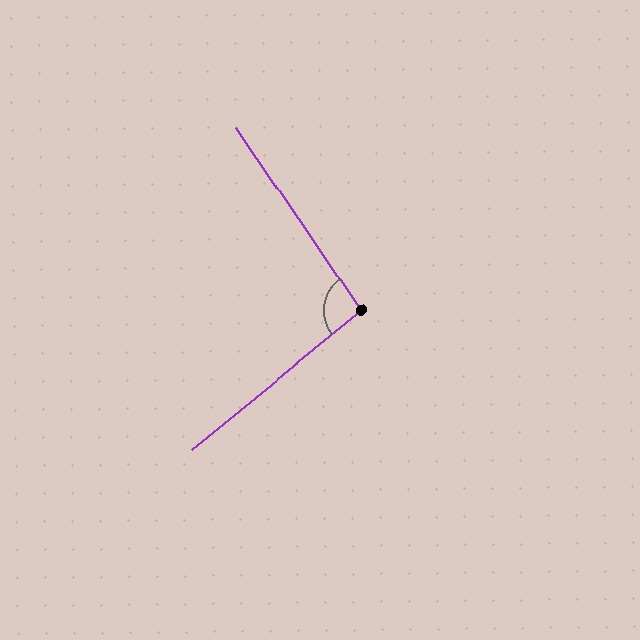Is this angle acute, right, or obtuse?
It is obtuse.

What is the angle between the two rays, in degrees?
Approximately 95 degrees.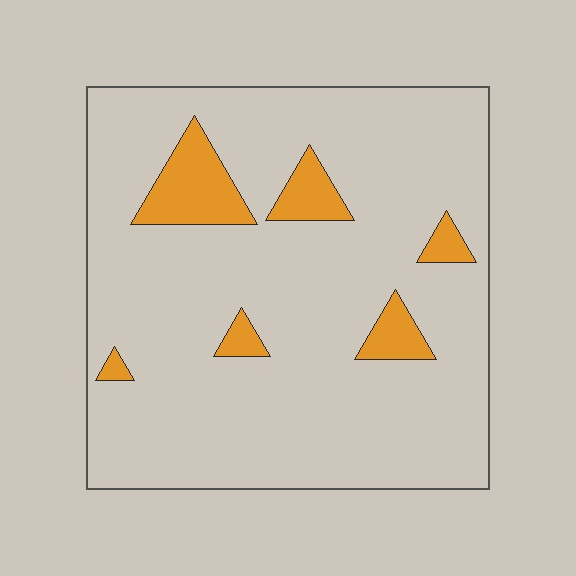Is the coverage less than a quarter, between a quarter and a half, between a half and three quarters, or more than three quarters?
Less than a quarter.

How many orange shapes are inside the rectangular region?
6.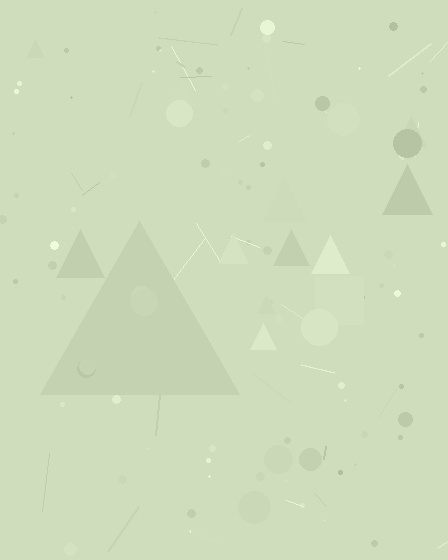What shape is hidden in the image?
A triangle is hidden in the image.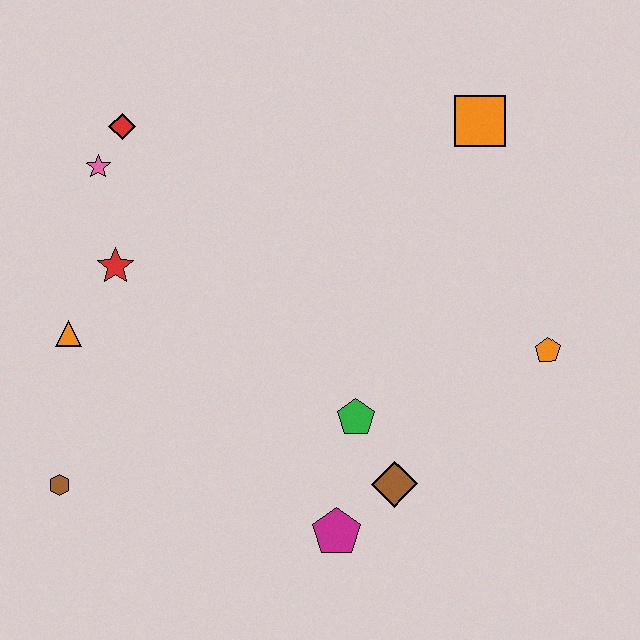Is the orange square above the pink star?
Yes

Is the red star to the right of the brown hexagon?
Yes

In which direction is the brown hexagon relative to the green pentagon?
The brown hexagon is to the left of the green pentagon.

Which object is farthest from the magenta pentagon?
The red diamond is farthest from the magenta pentagon.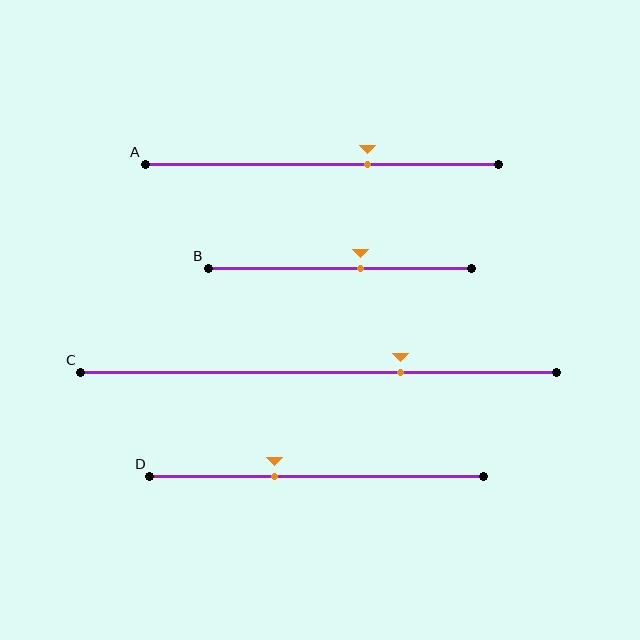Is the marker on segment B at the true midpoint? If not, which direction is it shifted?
No, the marker on segment B is shifted to the right by about 8% of the segment length.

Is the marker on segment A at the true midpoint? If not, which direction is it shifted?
No, the marker on segment A is shifted to the right by about 13% of the segment length.